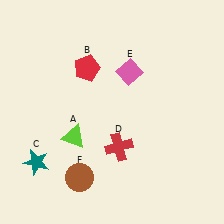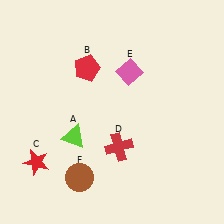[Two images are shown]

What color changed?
The star (C) changed from teal in Image 1 to red in Image 2.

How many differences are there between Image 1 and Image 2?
There is 1 difference between the two images.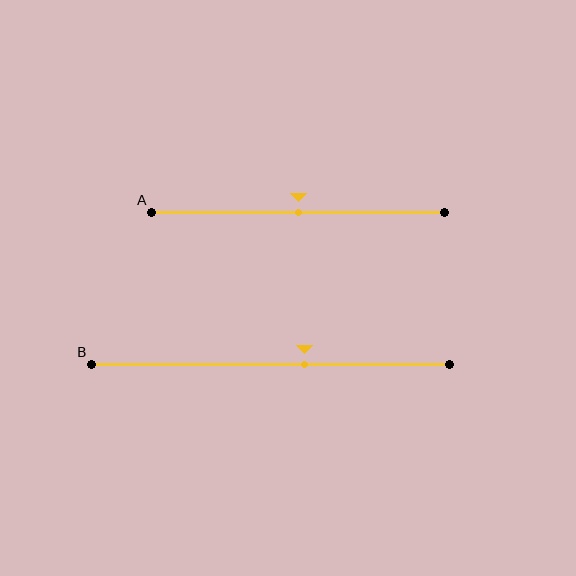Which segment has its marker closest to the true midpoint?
Segment A has its marker closest to the true midpoint.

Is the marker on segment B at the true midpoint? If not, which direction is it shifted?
No, the marker on segment B is shifted to the right by about 9% of the segment length.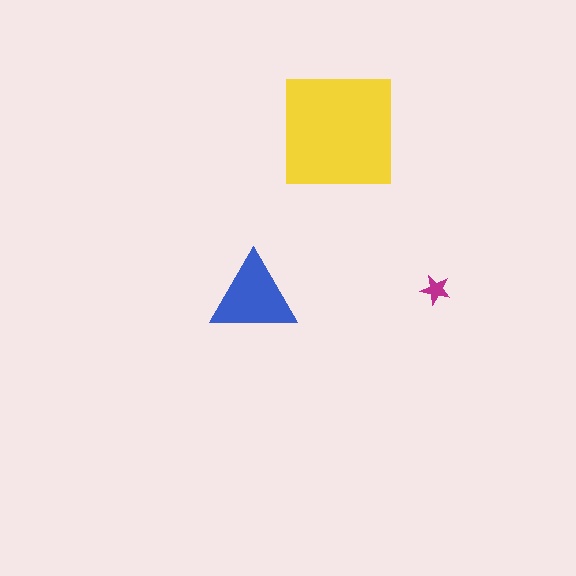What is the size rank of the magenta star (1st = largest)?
3rd.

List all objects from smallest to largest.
The magenta star, the blue triangle, the yellow square.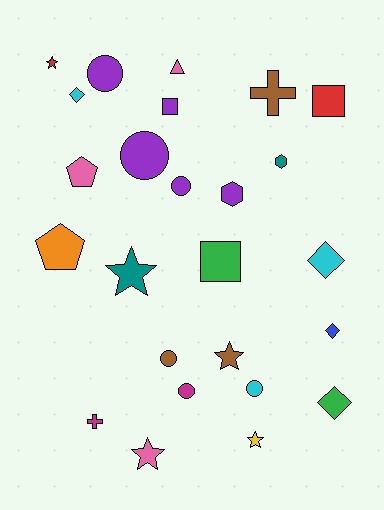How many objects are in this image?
There are 25 objects.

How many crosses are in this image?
There are 2 crosses.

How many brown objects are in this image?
There are 3 brown objects.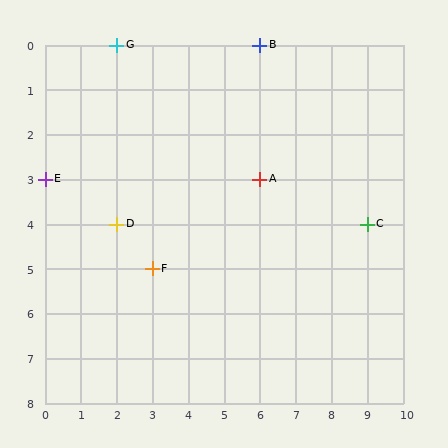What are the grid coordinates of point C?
Point C is at grid coordinates (9, 4).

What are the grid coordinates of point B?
Point B is at grid coordinates (6, 0).